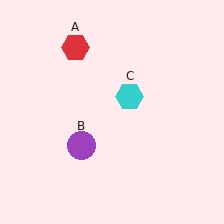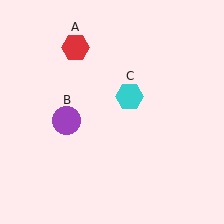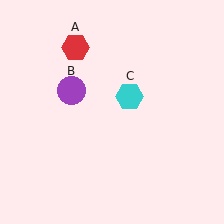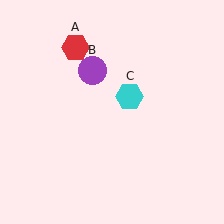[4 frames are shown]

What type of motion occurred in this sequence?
The purple circle (object B) rotated clockwise around the center of the scene.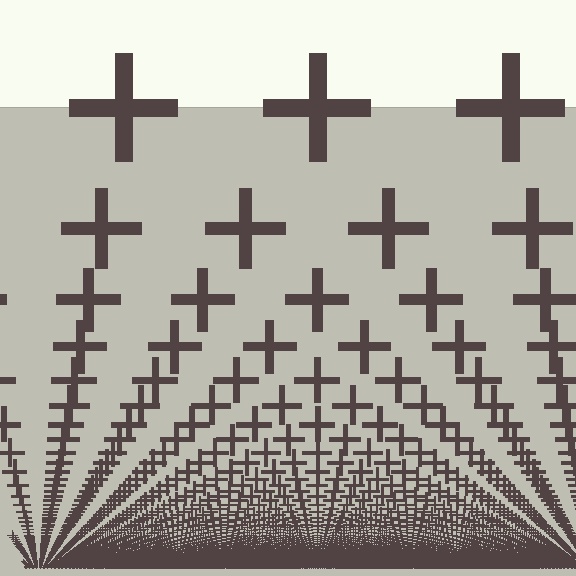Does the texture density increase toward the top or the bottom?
Density increases toward the bottom.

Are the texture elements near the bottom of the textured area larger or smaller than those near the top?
Smaller. The gradient is inverted — elements near the bottom are smaller and denser.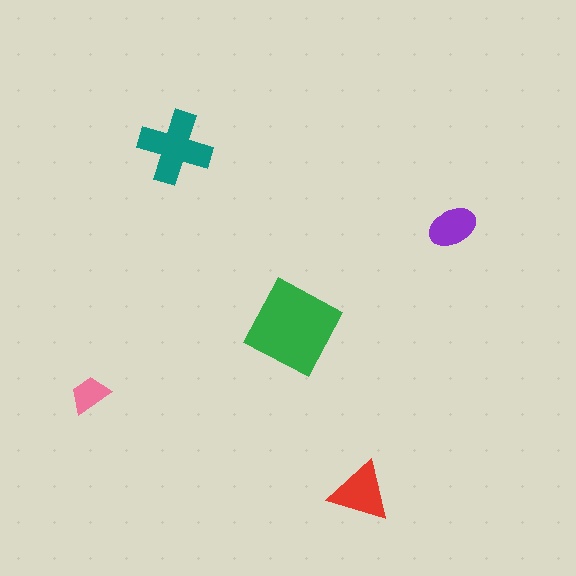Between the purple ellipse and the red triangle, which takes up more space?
The red triangle.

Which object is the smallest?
The pink trapezoid.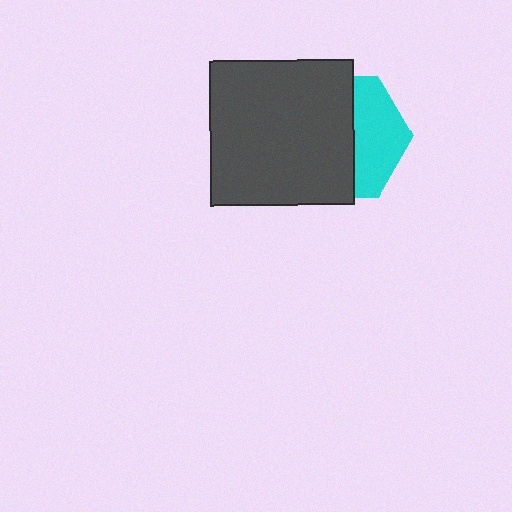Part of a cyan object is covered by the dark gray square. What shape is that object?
It is a hexagon.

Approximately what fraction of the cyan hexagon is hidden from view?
Roughly 60% of the cyan hexagon is hidden behind the dark gray square.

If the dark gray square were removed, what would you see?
You would see the complete cyan hexagon.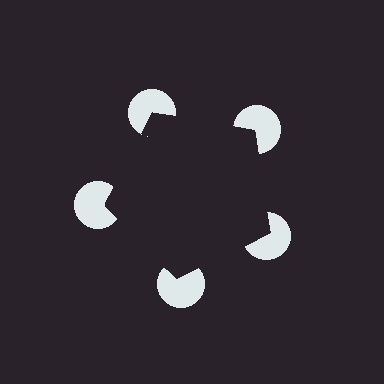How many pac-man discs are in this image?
There are 5 — one at each vertex of the illusory pentagon.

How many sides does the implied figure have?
5 sides.